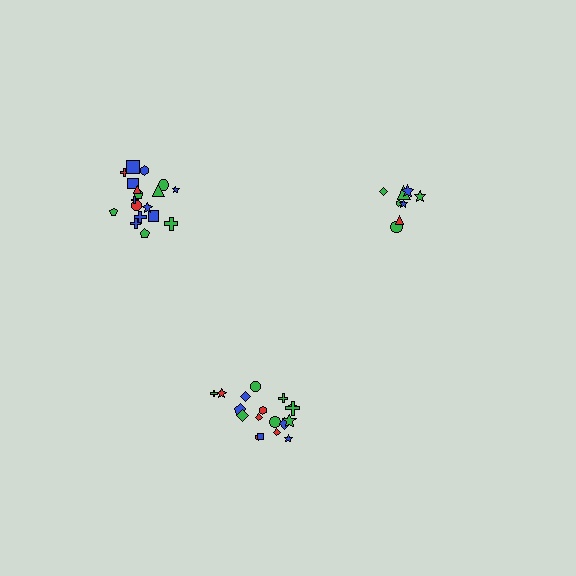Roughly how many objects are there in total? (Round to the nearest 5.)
Roughly 45 objects in total.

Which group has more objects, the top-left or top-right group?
The top-left group.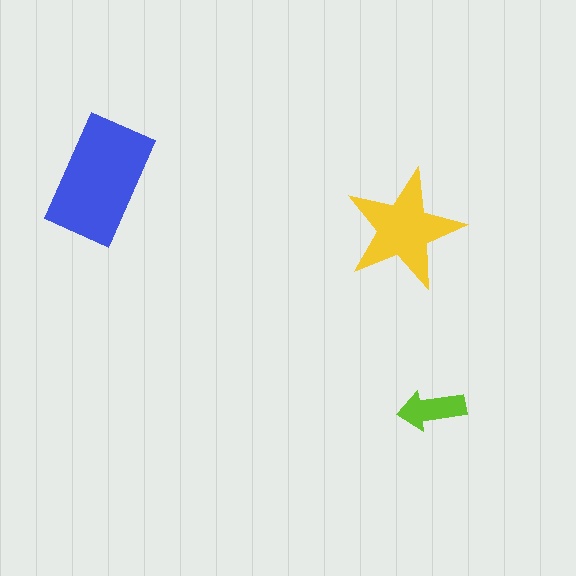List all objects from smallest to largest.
The lime arrow, the yellow star, the blue rectangle.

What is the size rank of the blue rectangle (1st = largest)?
1st.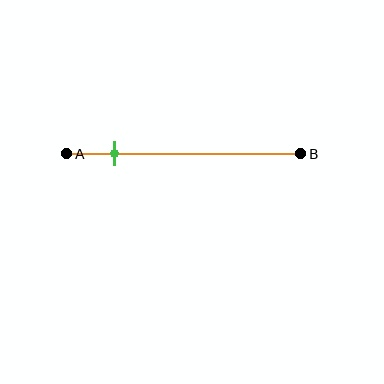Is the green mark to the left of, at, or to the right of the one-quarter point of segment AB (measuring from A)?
The green mark is to the left of the one-quarter point of segment AB.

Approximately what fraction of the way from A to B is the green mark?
The green mark is approximately 20% of the way from A to B.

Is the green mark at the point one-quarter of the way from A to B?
No, the mark is at about 20% from A, not at the 25% one-quarter point.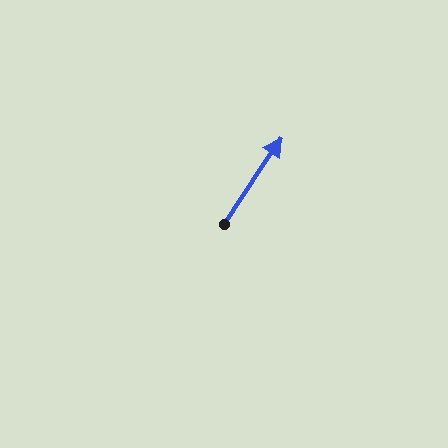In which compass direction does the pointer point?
Northeast.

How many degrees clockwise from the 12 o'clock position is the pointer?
Approximately 33 degrees.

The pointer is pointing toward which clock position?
Roughly 1 o'clock.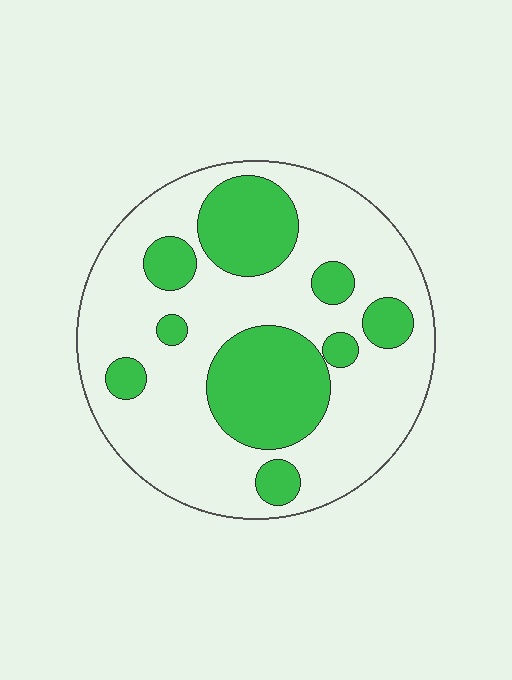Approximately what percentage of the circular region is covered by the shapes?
Approximately 30%.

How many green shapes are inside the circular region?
9.